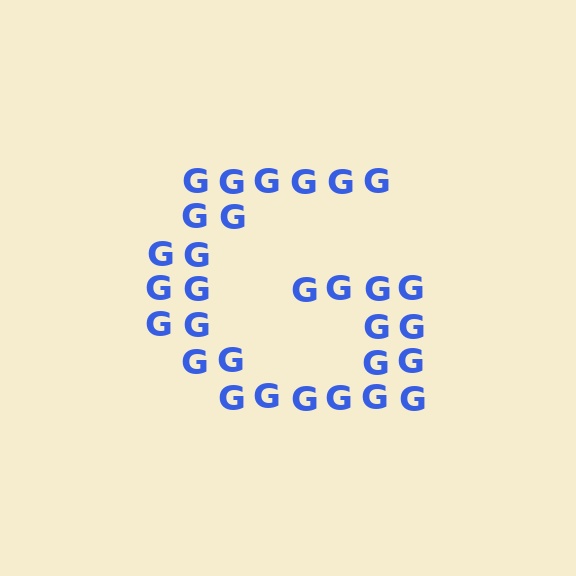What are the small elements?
The small elements are letter G's.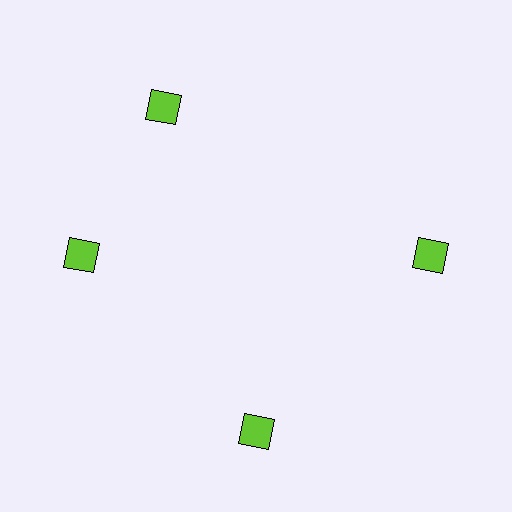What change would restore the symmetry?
The symmetry would be restored by rotating it back into even spacing with its neighbors so that all 4 squares sit at equal angles and equal distance from the center.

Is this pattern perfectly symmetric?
No. The 4 lime squares are arranged in a ring, but one element near the 12 o'clock position is rotated out of alignment along the ring, breaking the 4-fold rotational symmetry.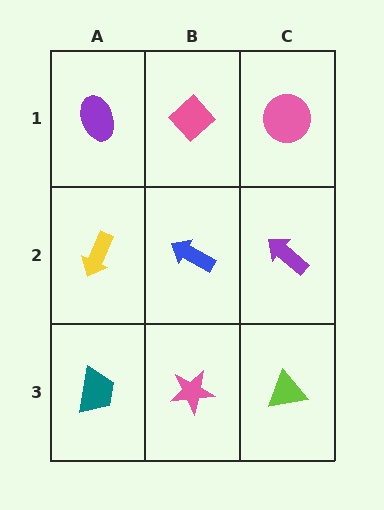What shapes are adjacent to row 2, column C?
A pink circle (row 1, column C), a lime triangle (row 3, column C), a blue arrow (row 2, column B).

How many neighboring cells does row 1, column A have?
2.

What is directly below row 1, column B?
A blue arrow.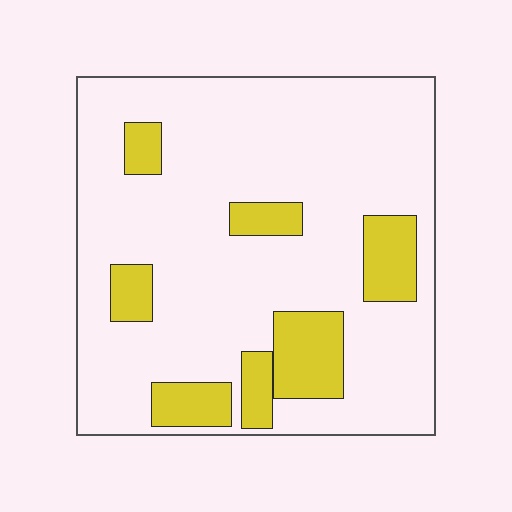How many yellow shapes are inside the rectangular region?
7.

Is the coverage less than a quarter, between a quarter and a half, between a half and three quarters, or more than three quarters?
Less than a quarter.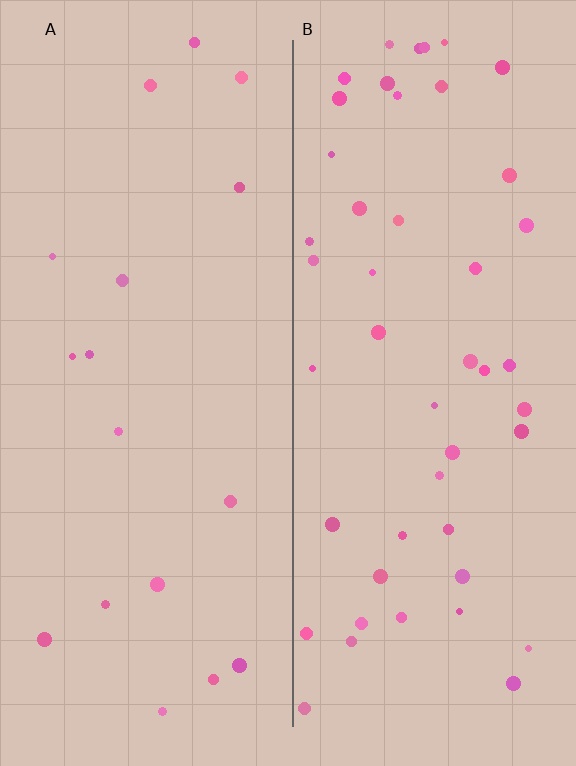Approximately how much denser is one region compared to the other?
Approximately 2.7× — region B over region A.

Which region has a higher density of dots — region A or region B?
B (the right).